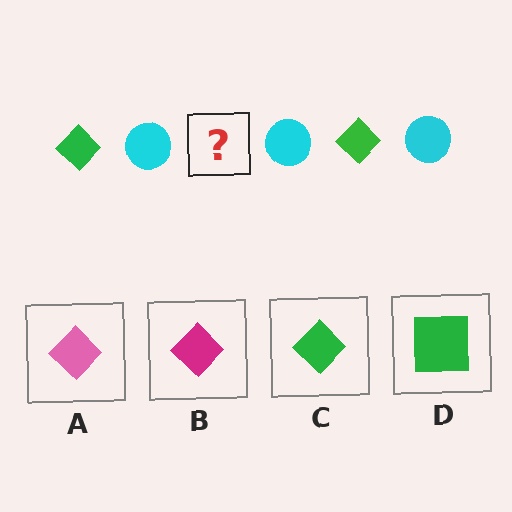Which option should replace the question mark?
Option C.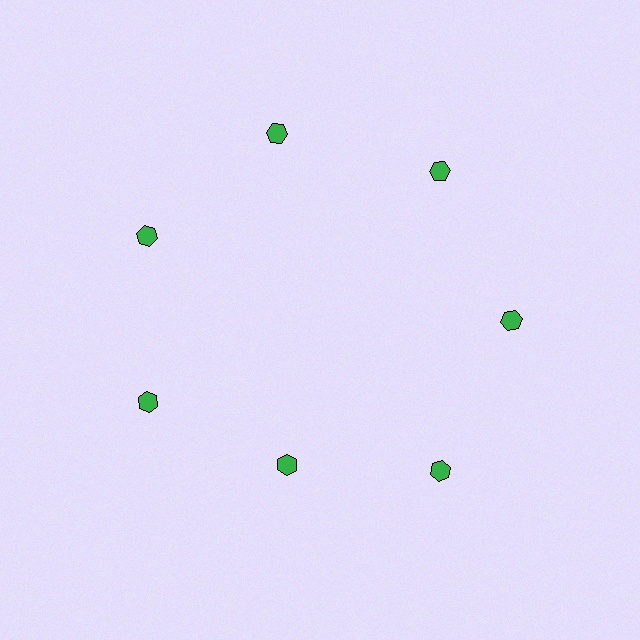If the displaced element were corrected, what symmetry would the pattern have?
It would have 7-fold rotational symmetry — the pattern would map onto itself every 51 degrees.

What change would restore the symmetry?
The symmetry would be restored by moving it outward, back onto the ring so that all 7 hexagons sit at equal angles and equal distance from the center.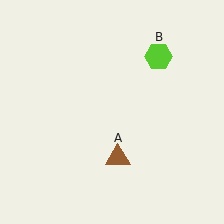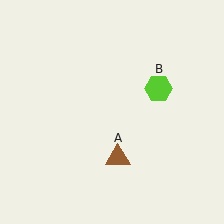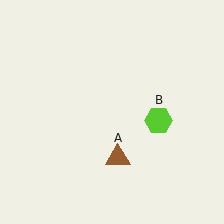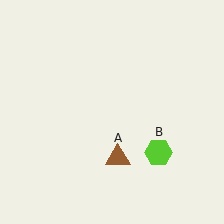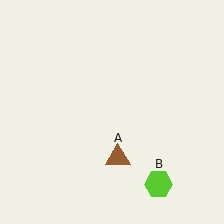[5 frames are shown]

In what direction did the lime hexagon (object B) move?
The lime hexagon (object B) moved down.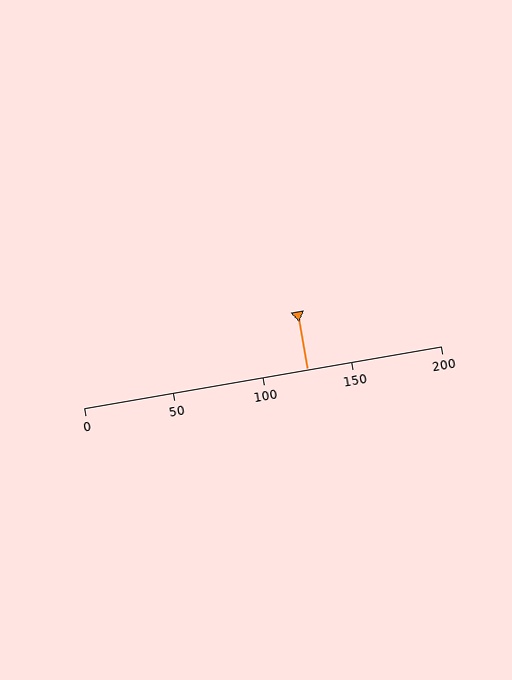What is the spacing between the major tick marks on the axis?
The major ticks are spaced 50 apart.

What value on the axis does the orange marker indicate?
The marker indicates approximately 125.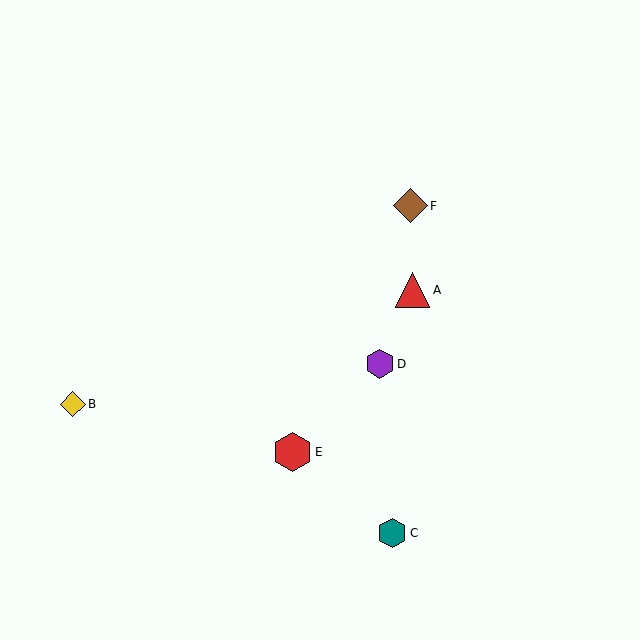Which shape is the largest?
The red hexagon (labeled E) is the largest.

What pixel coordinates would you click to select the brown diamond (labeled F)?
Click at (410, 206) to select the brown diamond F.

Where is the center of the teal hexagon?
The center of the teal hexagon is at (392, 533).